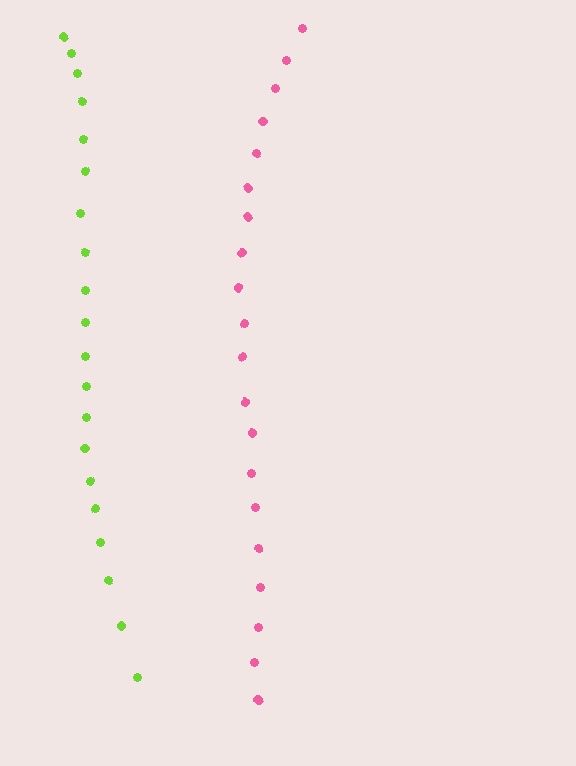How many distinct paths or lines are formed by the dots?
There are 2 distinct paths.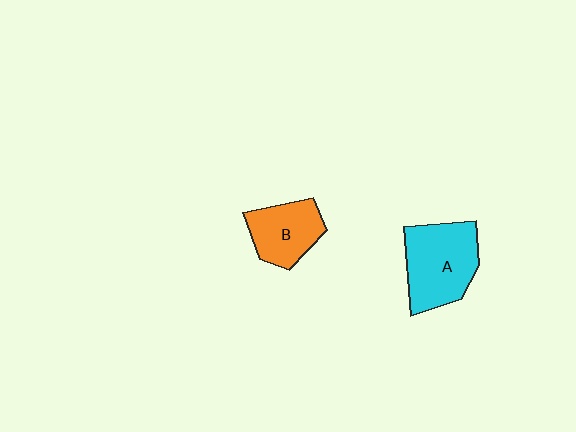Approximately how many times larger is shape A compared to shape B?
Approximately 1.4 times.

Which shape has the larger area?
Shape A (cyan).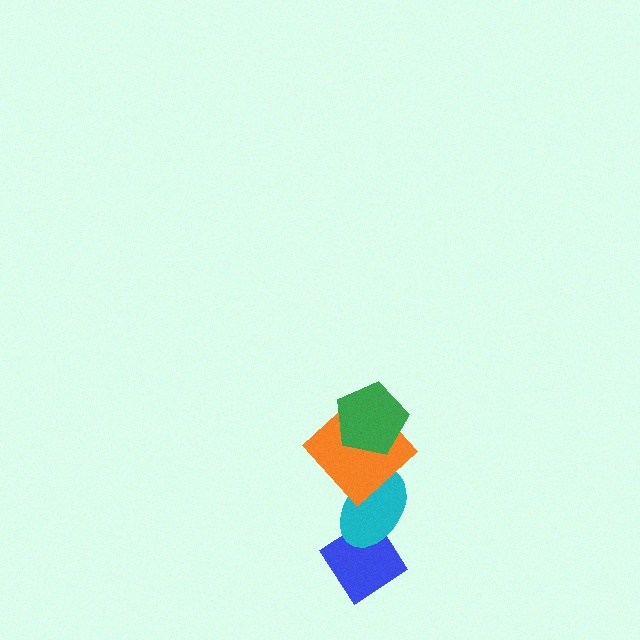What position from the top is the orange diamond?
The orange diamond is 2nd from the top.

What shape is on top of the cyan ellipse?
The orange diamond is on top of the cyan ellipse.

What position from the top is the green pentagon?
The green pentagon is 1st from the top.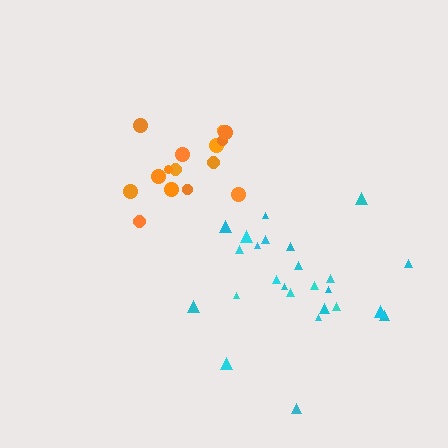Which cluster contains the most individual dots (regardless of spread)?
Cyan (25).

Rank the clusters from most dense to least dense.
orange, cyan.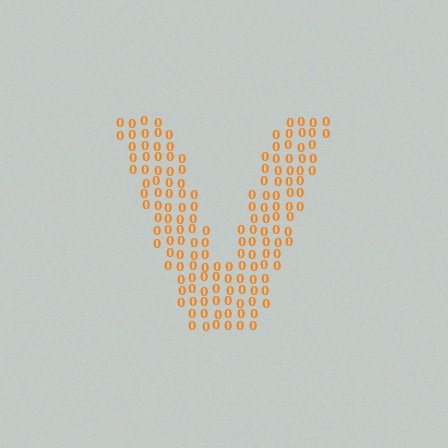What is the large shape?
The large shape is the letter V.